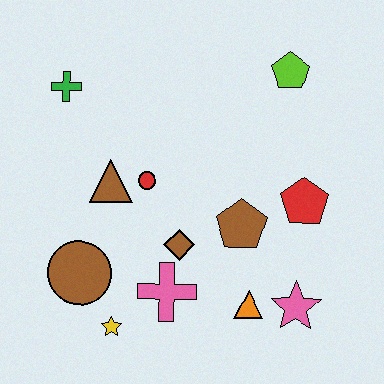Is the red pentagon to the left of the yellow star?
No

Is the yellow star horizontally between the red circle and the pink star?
No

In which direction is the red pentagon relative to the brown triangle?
The red pentagon is to the right of the brown triangle.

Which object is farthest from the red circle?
The pink star is farthest from the red circle.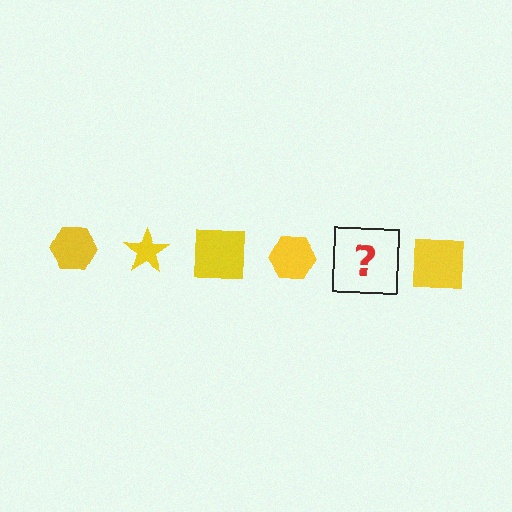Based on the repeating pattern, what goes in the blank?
The blank should be a yellow star.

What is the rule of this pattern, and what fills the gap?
The rule is that the pattern cycles through hexagon, star, square shapes in yellow. The gap should be filled with a yellow star.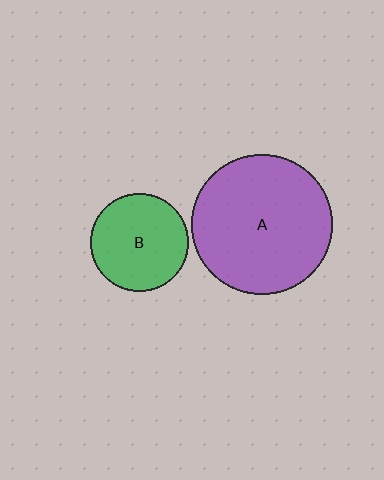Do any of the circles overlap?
No, none of the circles overlap.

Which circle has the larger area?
Circle A (purple).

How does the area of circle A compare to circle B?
Approximately 2.0 times.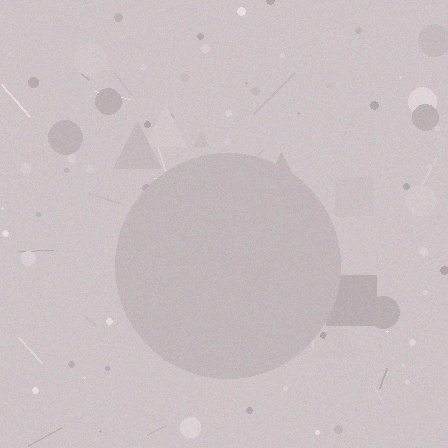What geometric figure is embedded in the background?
A circle is embedded in the background.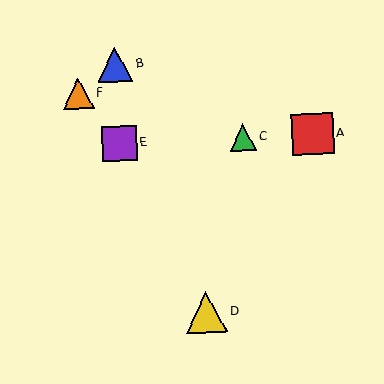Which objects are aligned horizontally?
Objects A, C, E are aligned horizontally.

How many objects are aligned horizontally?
3 objects (A, C, E) are aligned horizontally.